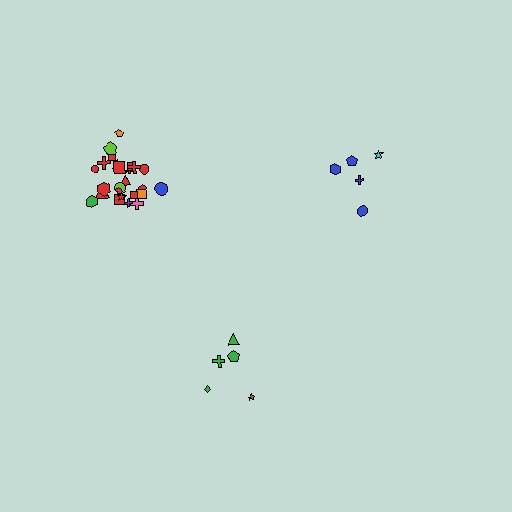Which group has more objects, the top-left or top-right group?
The top-left group.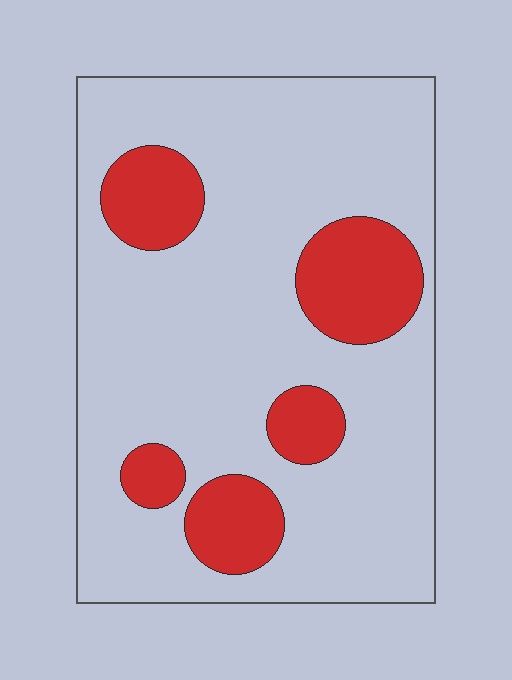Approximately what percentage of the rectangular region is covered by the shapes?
Approximately 20%.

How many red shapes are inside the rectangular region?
5.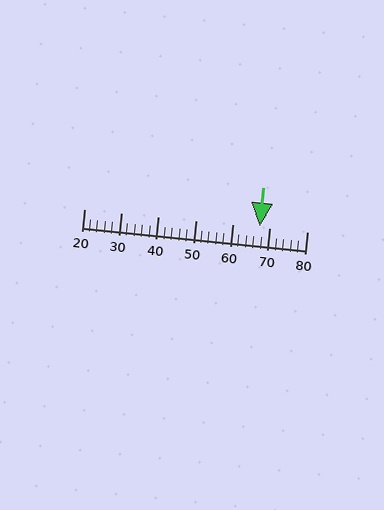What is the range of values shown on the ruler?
The ruler shows values from 20 to 80.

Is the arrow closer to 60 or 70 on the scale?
The arrow is closer to 70.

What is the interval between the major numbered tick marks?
The major tick marks are spaced 10 units apart.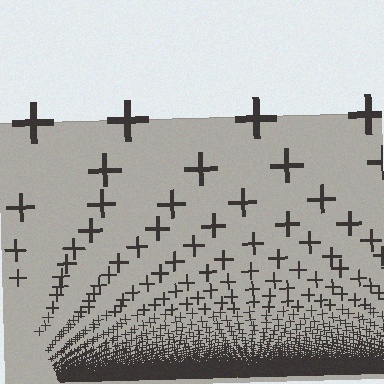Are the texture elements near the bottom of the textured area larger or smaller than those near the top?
Smaller. The gradient is inverted — elements near the bottom are smaller and denser.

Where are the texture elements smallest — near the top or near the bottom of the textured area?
Near the bottom.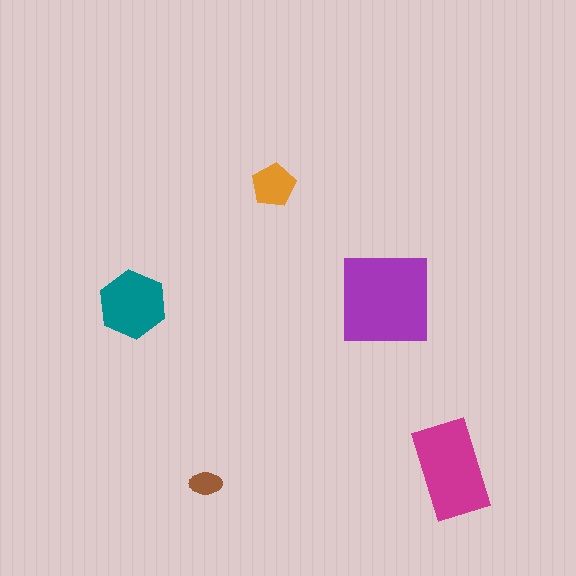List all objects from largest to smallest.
The purple square, the magenta rectangle, the teal hexagon, the orange pentagon, the brown ellipse.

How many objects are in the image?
There are 5 objects in the image.